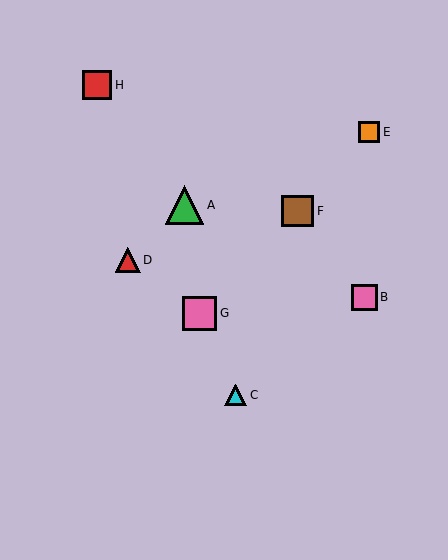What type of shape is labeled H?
Shape H is a red square.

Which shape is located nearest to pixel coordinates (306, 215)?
The brown square (labeled F) at (298, 211) is nearest to that location.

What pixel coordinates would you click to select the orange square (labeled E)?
Click at (369, 132) to select the orange square E.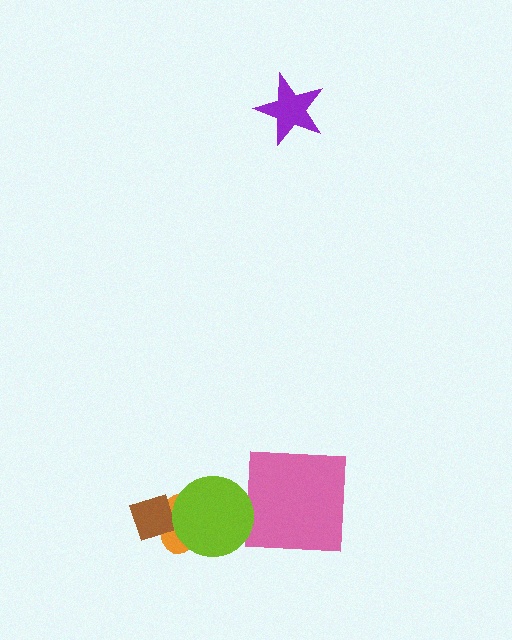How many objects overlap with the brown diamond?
2 objects overlap with the brown diamond.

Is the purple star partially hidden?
No, no other shape covers it.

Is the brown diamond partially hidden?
Yes, it is partially covered by another shape.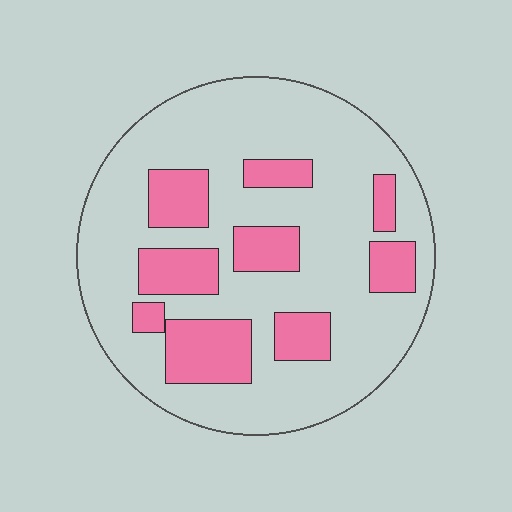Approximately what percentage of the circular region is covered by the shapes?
Approximately 25%.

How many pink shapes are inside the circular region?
9.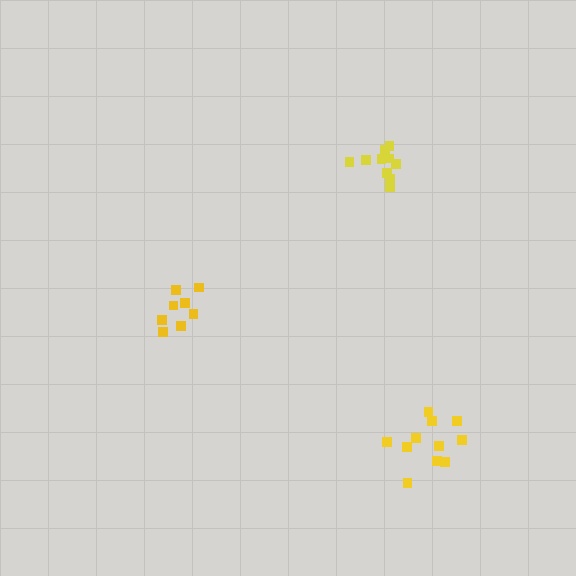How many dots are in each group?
Group 1: 8 dots, Group 2: 11 dots, Group 3: 10 dots (29 total).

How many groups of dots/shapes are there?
There are 3 groups.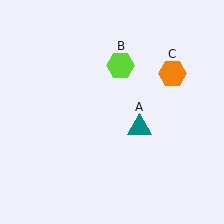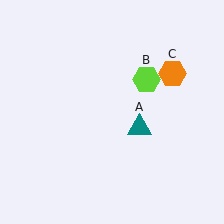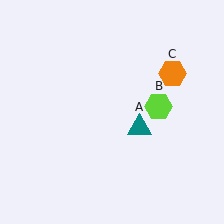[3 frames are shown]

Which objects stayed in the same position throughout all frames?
Teal triangle (object A) and orange hexagon (object C) remained stationary.